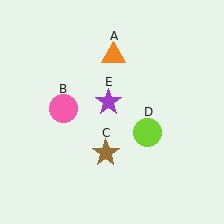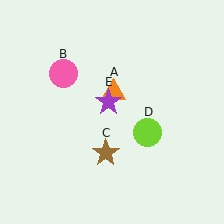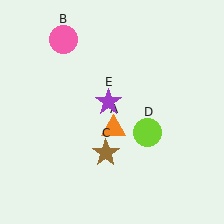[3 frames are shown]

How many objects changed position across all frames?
2 objects changed position: orange triangle (object A), pink circle (object B).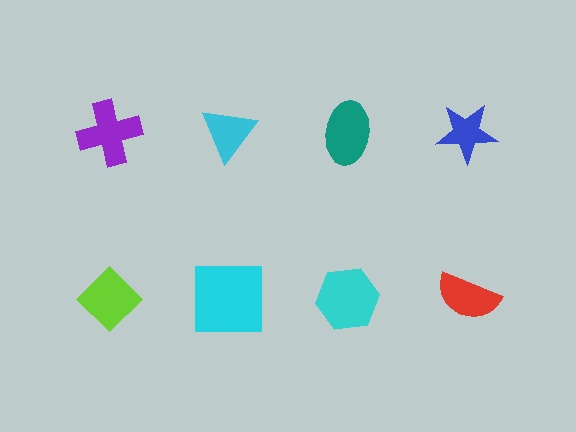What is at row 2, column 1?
A lime diamond.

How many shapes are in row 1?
4 shapes.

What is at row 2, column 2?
A cyan square.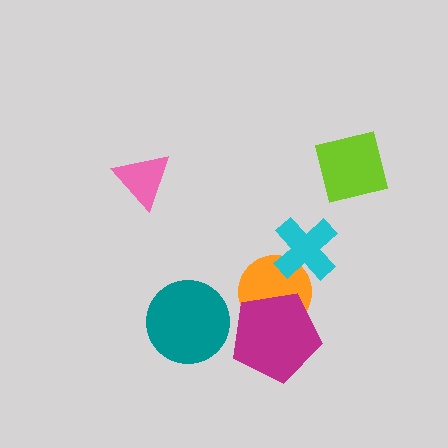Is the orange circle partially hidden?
Yes, it is partially covered by another shape.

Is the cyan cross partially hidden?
No, no other shape covers it.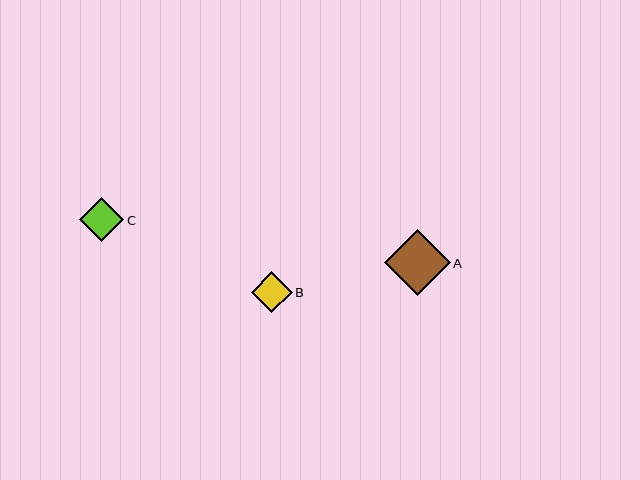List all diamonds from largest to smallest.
From largest to smallest: A, C, B.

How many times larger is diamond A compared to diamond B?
Diamond A is approximately 1.6 times the size of diamond B.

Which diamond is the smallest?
Diamond B is the smallest with a size of approximately 41 pixels.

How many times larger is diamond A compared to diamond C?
Diamond A is approximately 1.5 times the size of diamond C.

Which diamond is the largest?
Diamond A is the largest with a size of approximately 66 pixels.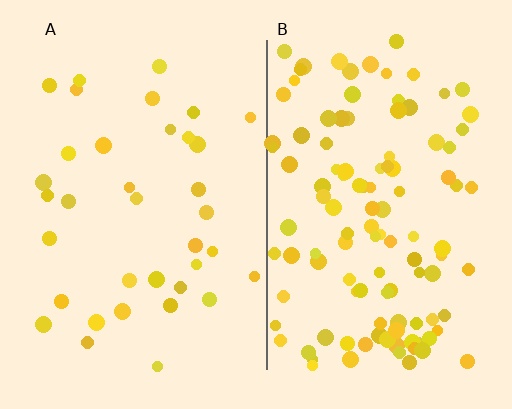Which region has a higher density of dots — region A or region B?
B (the right).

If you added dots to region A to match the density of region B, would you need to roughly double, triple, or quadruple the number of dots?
Approximately triple.